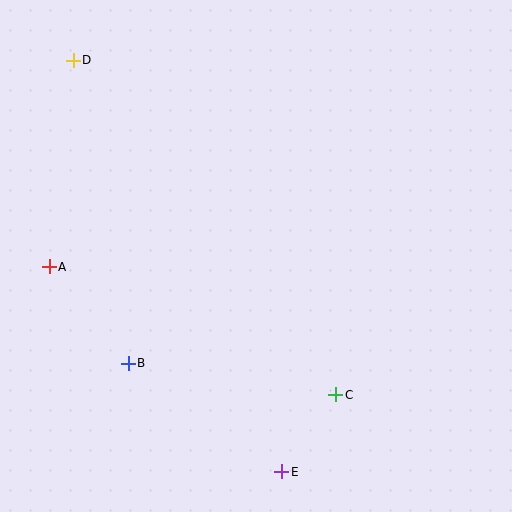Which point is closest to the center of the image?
Point C at (336, 395) is closest to the center.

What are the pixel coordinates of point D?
Point D is at (73, 60).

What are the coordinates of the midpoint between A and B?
The midpoint between A and B is at (89, 315).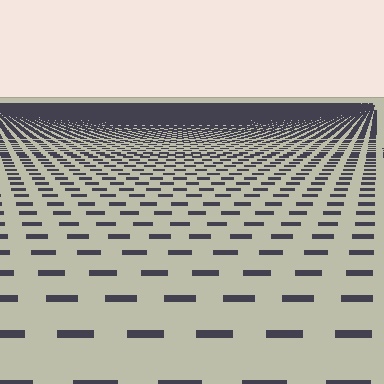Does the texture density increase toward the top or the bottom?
Density increases toward the top.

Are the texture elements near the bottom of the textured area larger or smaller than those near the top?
Larger. Near the bottom, elements are closer to the viewer and appear at a bigger on-screen size.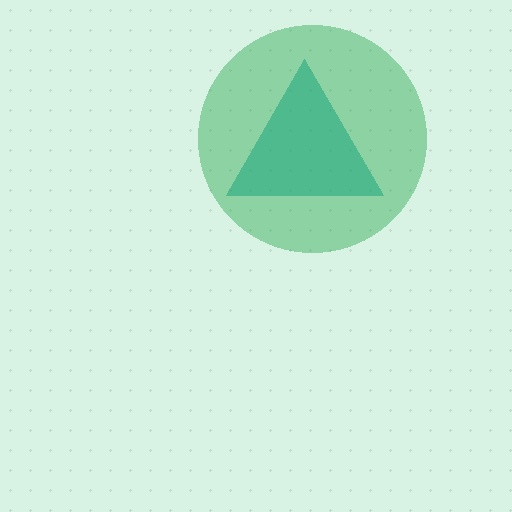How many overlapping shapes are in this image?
There are 2 overlapping shapes in the image.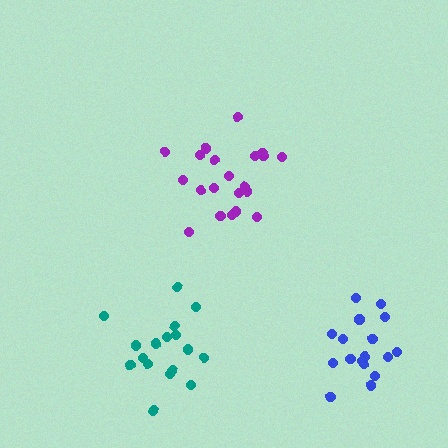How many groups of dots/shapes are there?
There are 3 groups.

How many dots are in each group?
Group 1: 17 dots, Group 2: 21 dots, Group 3: 17 dots (55 total).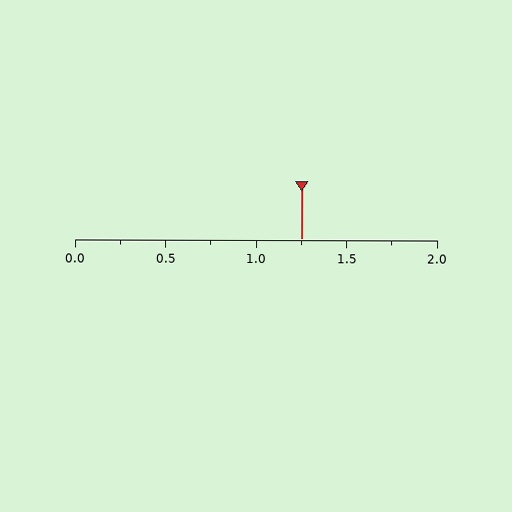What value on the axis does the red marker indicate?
The marker indicates approximately 1.25.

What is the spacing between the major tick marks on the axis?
The major ticks are spaced 0.5 apart.